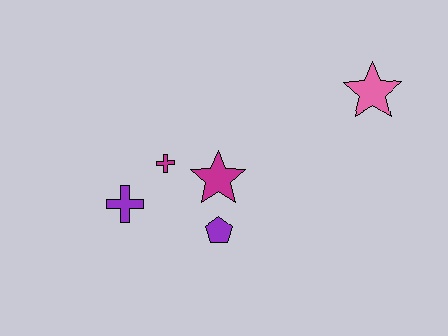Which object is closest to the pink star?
The magenta star is closest to the pink star.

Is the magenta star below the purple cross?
No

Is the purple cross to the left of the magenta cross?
Yes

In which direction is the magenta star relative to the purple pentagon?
The magenta star is above the purple pentagon.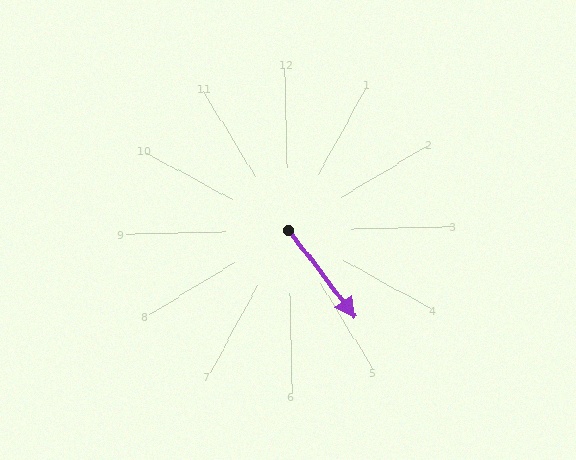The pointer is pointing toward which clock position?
Roughly 5 o'clock.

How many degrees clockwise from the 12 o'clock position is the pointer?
Approximately 144 degrees.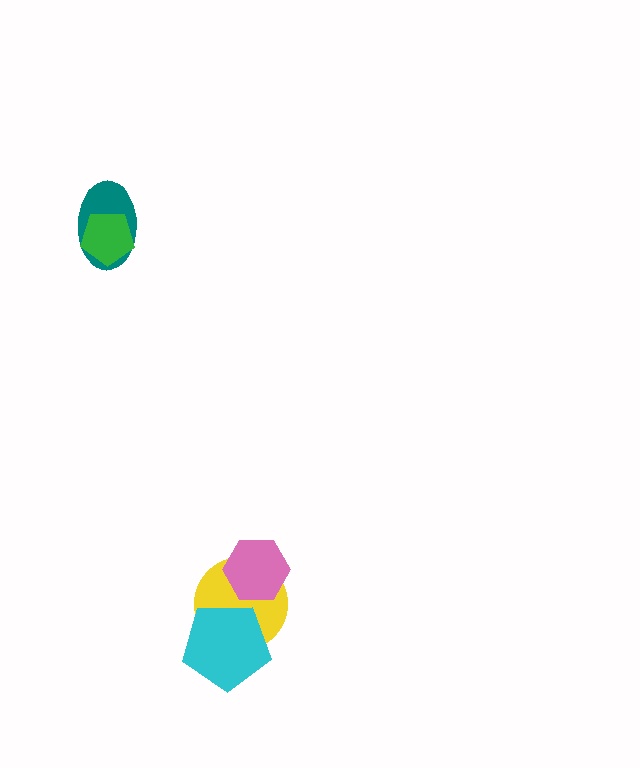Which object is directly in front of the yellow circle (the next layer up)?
The pink hexagon is directly in front of the yellow circle.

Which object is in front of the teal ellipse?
The green pentagon is in front of the teal ellipse.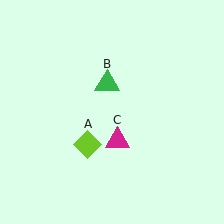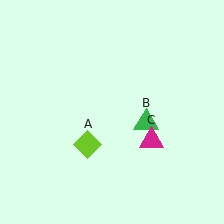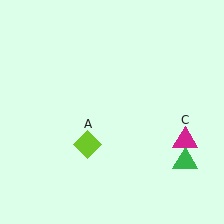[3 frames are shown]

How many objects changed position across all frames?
2 objects changed position: green triangle (object B), magenta triangle (object C).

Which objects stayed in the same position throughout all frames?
Lime diamond (object A) remained stationary.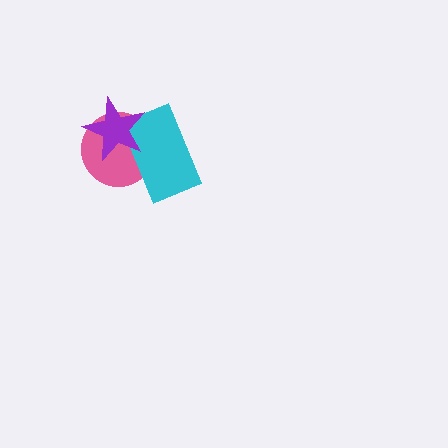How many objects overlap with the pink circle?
2 objects overlap with the pink circle.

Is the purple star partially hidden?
No, no other shape covers it.